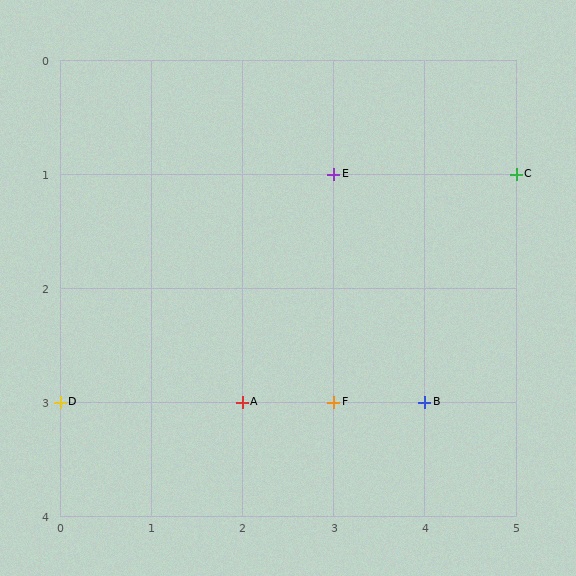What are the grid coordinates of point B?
Point B is at grid coordinates (4, 3).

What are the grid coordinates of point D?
Point D is at grid coordinates (0, 3).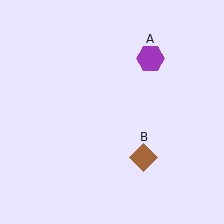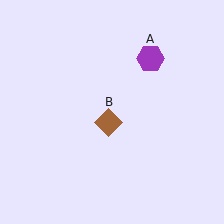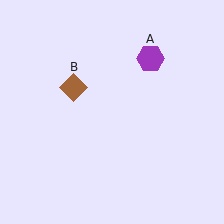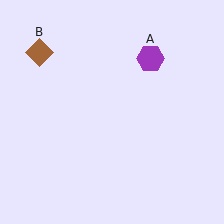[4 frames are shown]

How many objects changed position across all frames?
1 object changed position: brown diamond (object B).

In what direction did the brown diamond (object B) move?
The brown diamond (object B) moved up and to the left.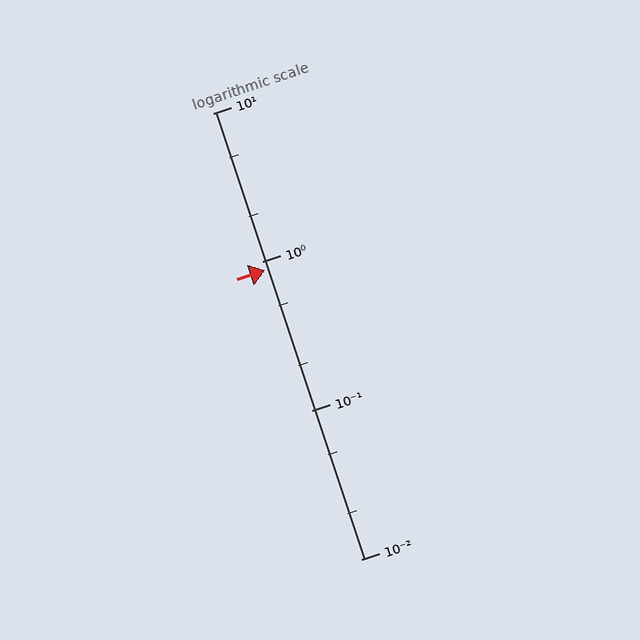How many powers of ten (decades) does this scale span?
The scale spans 3 decades, from 0.01 to 10.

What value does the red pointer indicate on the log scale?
The pointer indicates approximately 0.88.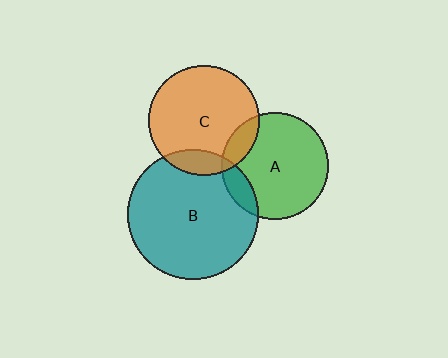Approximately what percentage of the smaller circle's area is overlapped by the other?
Approximately 15%.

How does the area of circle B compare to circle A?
Approximately 1.5 times.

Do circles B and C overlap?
Yes.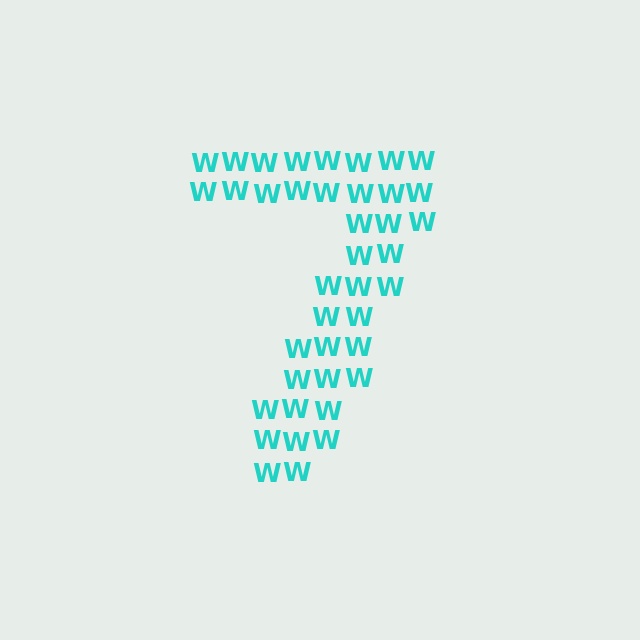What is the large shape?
The large shape is the digit 7.